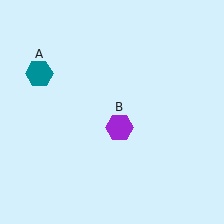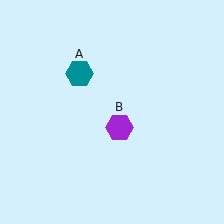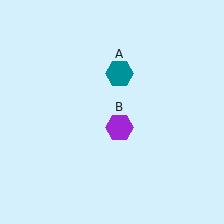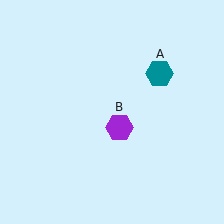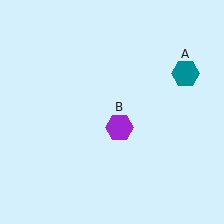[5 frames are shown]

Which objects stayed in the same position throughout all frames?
Purple hexagon (object B) remained stationary.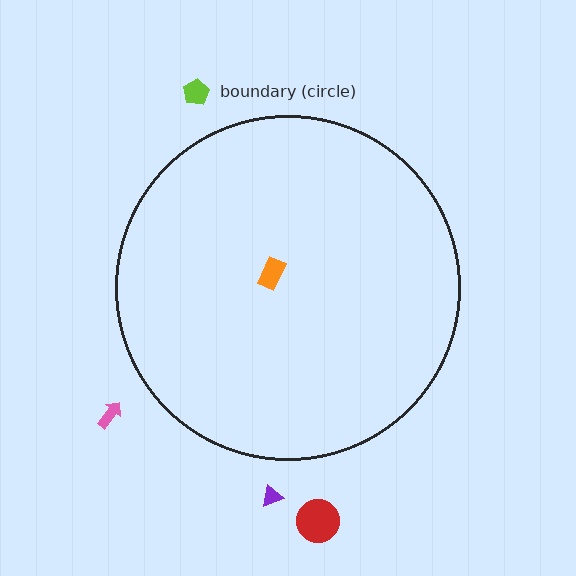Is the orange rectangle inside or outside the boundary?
Inside.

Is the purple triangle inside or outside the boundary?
Outside.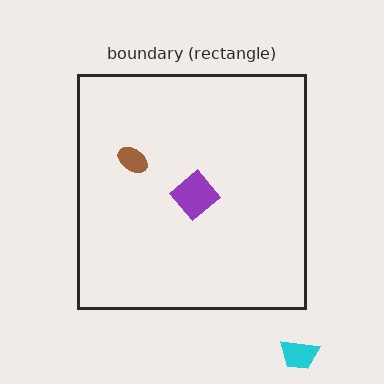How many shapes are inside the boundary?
2 inside, 1 outside.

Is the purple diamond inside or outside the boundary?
Inside.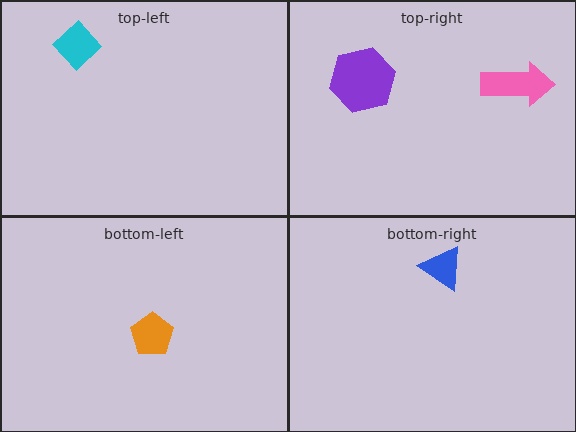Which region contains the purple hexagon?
The top-right region.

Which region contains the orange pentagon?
The bottom-left region.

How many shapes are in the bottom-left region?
1.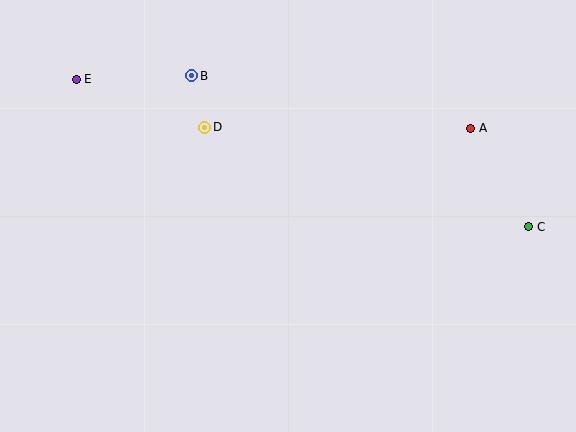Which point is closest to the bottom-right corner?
Point C is closest to the bottom-right corner.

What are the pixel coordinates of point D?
Point D is at (205, 127).